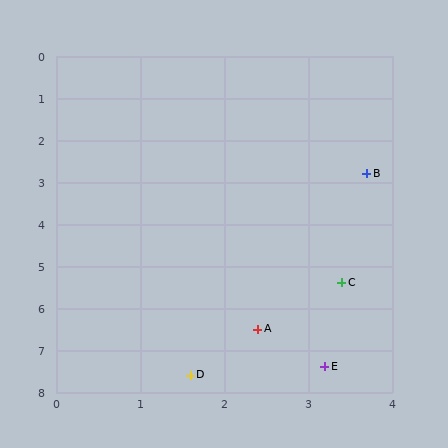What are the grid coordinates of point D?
Point D is at approximately (1.6, 7.6).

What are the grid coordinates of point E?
Point E is at approximately (3.2, 7.4).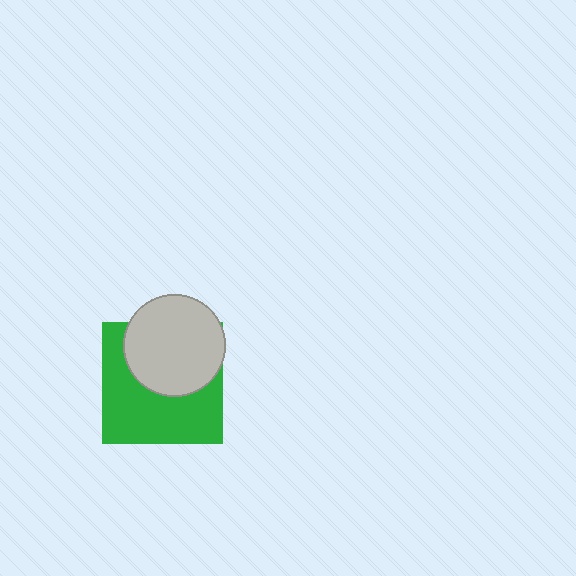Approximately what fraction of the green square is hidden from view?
Roughly 44% of the green square is hidden behind the light gray circle.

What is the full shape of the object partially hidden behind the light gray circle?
The partially hidden object is a green square.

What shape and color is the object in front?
The object in front is a light gray circle.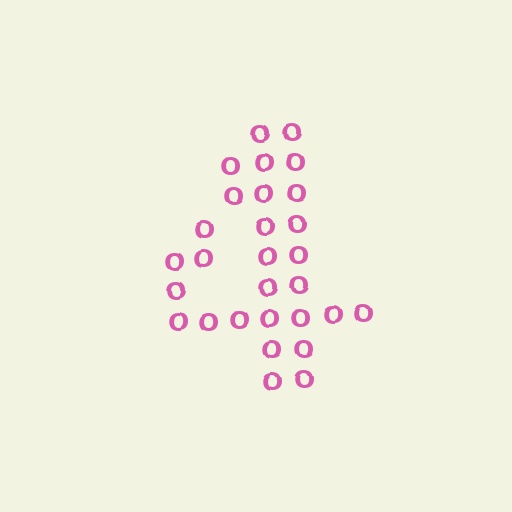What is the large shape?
The large shape is the digit 4.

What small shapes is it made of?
It is made of small letter O's.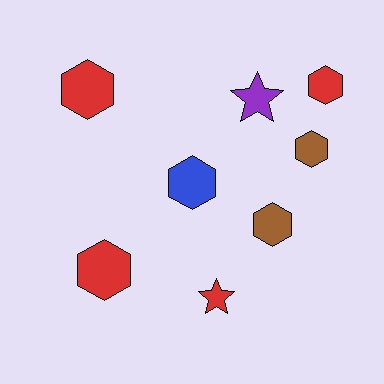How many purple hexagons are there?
There are no purple hexagons.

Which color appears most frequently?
Red, with 4 objects.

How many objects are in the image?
There are 8 objects.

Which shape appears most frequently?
Hexagon, with 6 objects.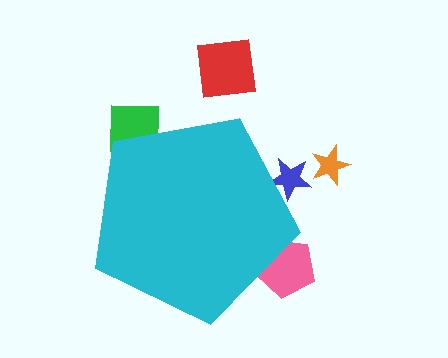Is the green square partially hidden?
Yes, the green square is partially hidden behind the cyan pentagon.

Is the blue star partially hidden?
Yes, the blue star is partially hidden behind the cyan pentagon.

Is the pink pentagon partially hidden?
Yes, the pink pentagon is partially hidden behind the cyan pentagon.